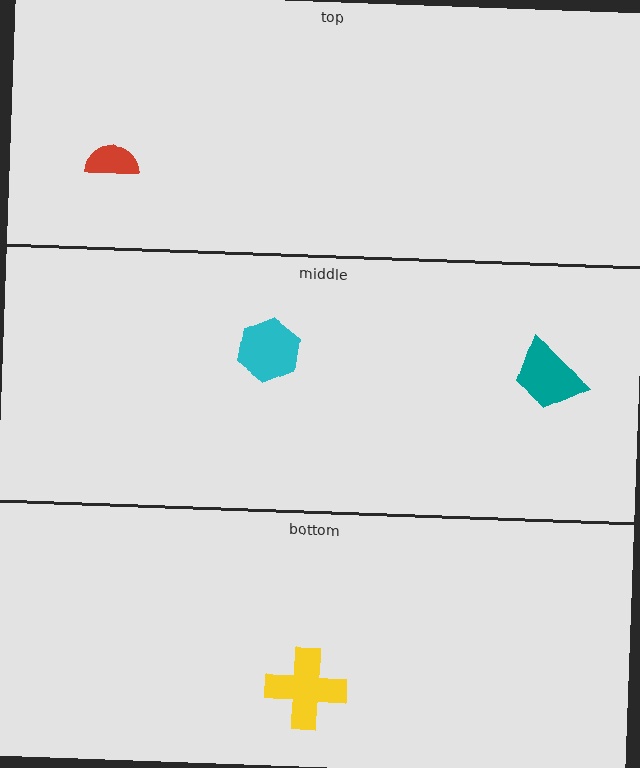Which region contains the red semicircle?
The top region.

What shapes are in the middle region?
The teal trapezoid, the cyan hexagon.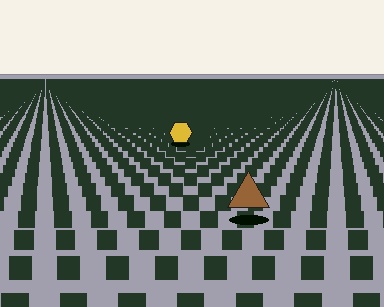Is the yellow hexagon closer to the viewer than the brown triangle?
No. The brown triangle is closer — you can tell from the texture gradient: the ground texture is coarser near it.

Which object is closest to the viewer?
The brown triangle is closest. The texture marks near it are larger and more spread out.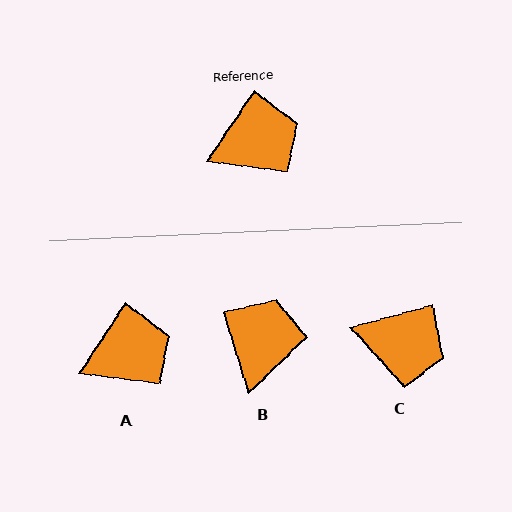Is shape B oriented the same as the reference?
No, it is off by about 51 degrees.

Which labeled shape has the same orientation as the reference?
A.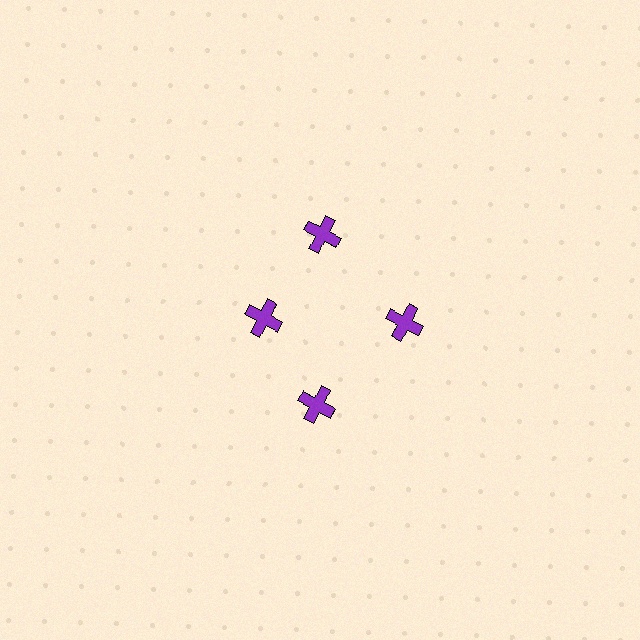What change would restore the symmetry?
The symmetry would be restored by moving it outward, back onto the ring so that all 4 crosses sit at equal angles and equal distance from the center.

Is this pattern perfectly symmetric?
No. The 4 purple crosses are arranged in a ring, but one element near the 9 o'clock position is pulled inward toward the center, breaking the 4-fold rotational symmetry.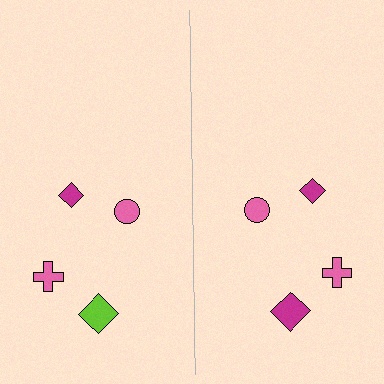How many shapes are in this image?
There are 8 shapes in this image.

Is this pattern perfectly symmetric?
No, the pattern is not perfectly symmetric. The magenta diamond on the right side breaks the symmetry — its mirror counterpart is lime.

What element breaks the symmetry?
The magenta diamond on the right side breaks the symmetry — its mirror counterpart is lime.